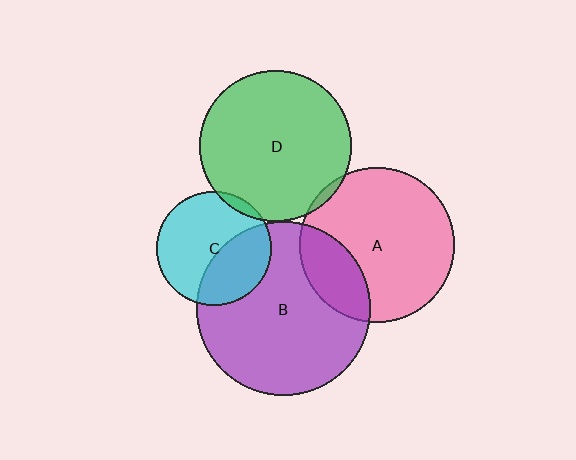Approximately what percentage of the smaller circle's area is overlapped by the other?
Approximately 40%.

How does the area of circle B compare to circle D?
Approximately 1.3 times.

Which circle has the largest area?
Circle B (purple).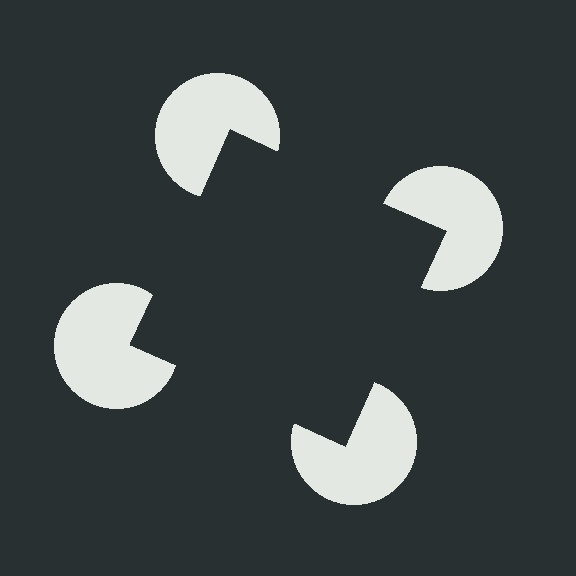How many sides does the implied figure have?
4 sides.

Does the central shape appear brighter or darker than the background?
It typically appears slightly darker than the background, even though no actual brightness change is drawn.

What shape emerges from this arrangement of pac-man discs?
An illusory square — its edges are inferred from the aligned wedge cuts in the pac-man discs, not physically drawn.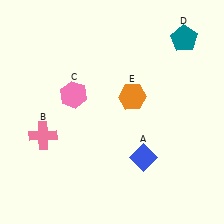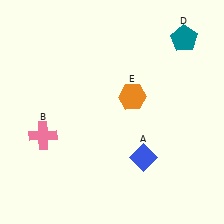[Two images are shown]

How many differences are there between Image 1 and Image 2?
There is 1 difference between the two images.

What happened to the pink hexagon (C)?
The pink hexagon (C) was removed in Image 2. It was in the top-left area of Image 1.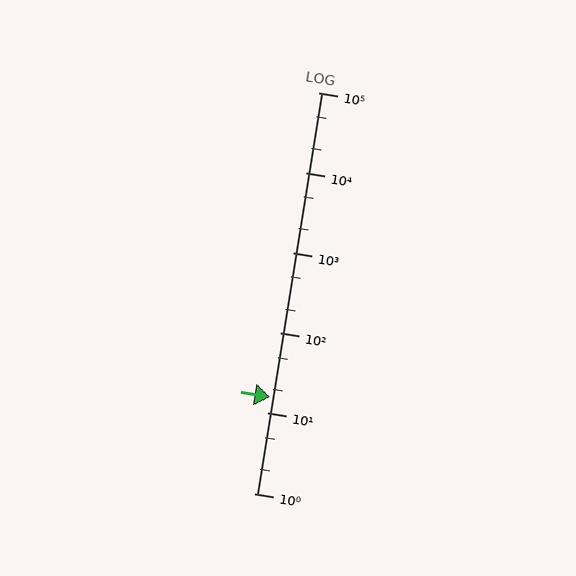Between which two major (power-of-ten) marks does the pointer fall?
The pointer is between 10 and 100.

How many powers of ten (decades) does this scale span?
The scale spans 5 decades, from 1 to 100000.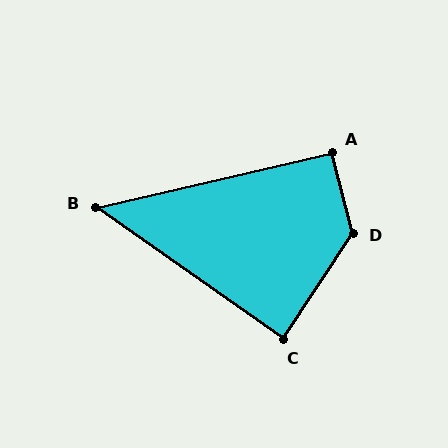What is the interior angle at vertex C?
Approximately 88 degrees (approximately right).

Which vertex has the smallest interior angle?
B, at approximately 48 degrees.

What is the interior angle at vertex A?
Approximately 92 degrees (approximately right).